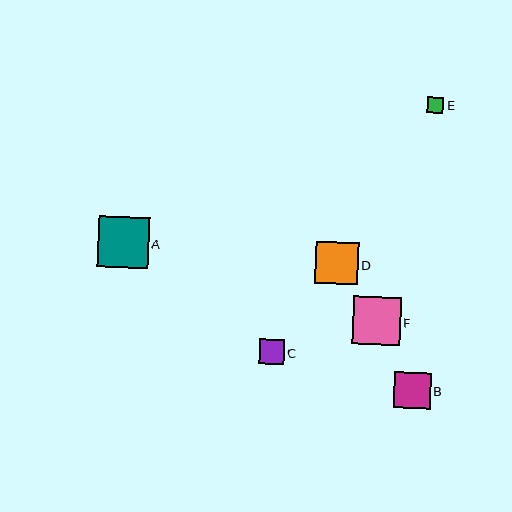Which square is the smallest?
Square E is the smallest with a size of approximately 16 pixels.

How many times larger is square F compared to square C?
Square F is approximately 1.9 times the size of square C.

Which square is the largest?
Square A is the largest with a size of approximately 51 pixels.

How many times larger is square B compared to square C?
Square B is approximately 1.5 times the size of square C.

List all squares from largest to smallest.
From largest to smallest: A, F, D, B, C, E.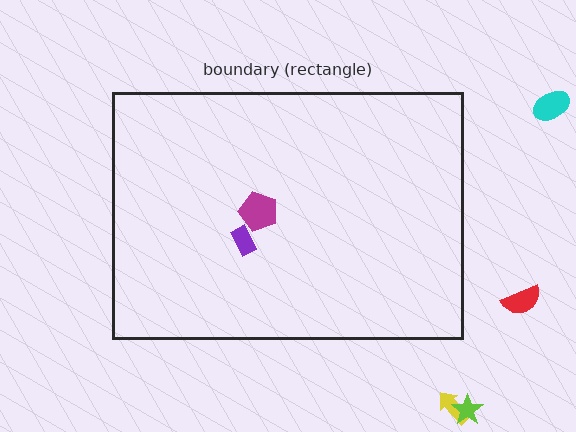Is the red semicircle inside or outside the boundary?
Outside.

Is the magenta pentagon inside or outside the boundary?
Inside.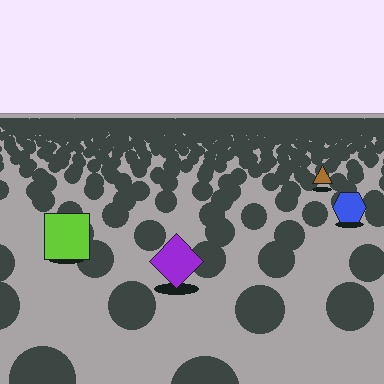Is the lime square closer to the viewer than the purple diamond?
No. The purple diamond is closer — you can tell from the texture gradient: the ground texture is coarser near it.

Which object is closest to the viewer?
The purple diamond is closest. The texture marks near it are larger and more spread out.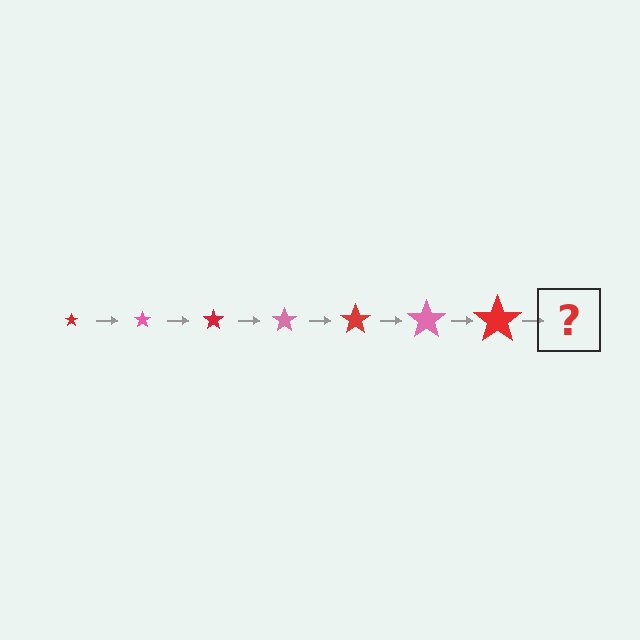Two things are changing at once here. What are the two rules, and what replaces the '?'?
The two rules are that the star grows larger each step and the color cycles through red and pink. The '?' should be a pink star, larger than the previous one.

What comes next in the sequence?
The next element should be a pink star, larger than the previous one.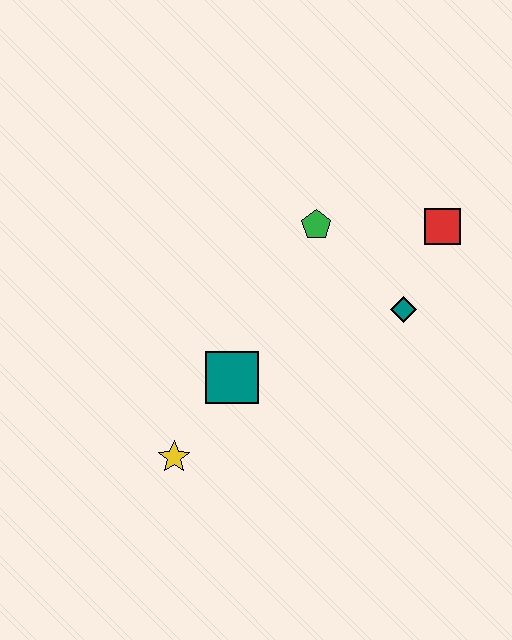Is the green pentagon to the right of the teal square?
Yes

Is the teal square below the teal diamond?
Yes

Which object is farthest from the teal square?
The red square is farthest from the teal square.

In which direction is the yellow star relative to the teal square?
The yellow star is below the teal square.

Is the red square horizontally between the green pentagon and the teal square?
No